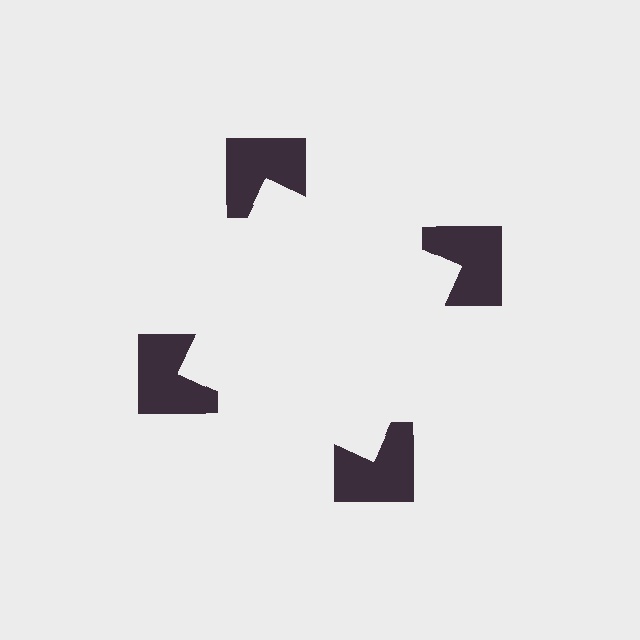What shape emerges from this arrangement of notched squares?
An illusory square — its edges are inferred from the aligned wedge cuts in the notched squares, not physically drawn.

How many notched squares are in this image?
There are 4 — one at each vertex of the illusory square.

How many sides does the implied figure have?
4 sides.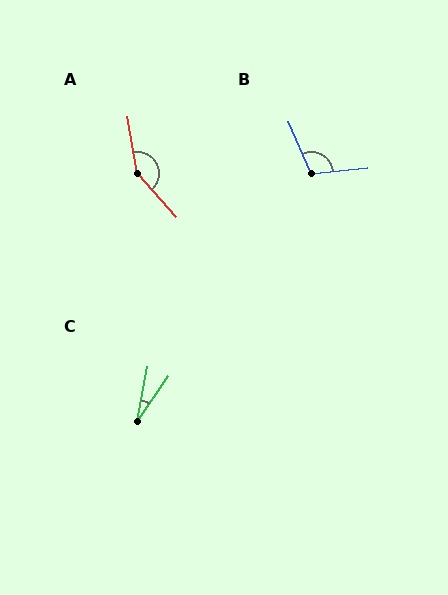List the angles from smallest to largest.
C (23°), B (107°), A (147°).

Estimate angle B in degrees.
Approximately 107 degrees.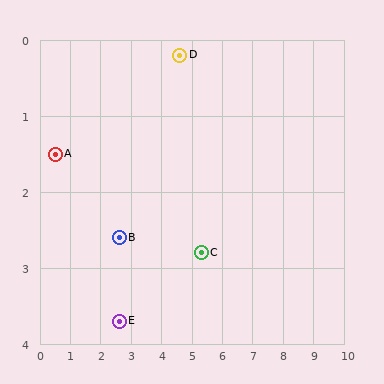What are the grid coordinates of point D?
Point D is at approximately (4.6, 0.2).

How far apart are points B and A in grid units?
Points B and A are about 2.4 grid units apart.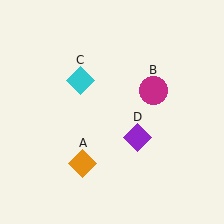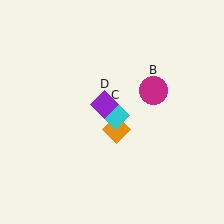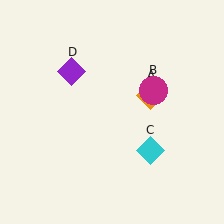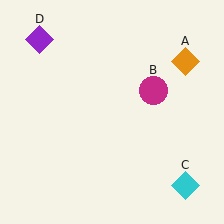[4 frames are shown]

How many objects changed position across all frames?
3 objects changed position: orange diamond (object A), cyan diamond (object C), purple diamond (object D).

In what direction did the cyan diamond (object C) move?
The cyan diamond (object C) moved down and to the right.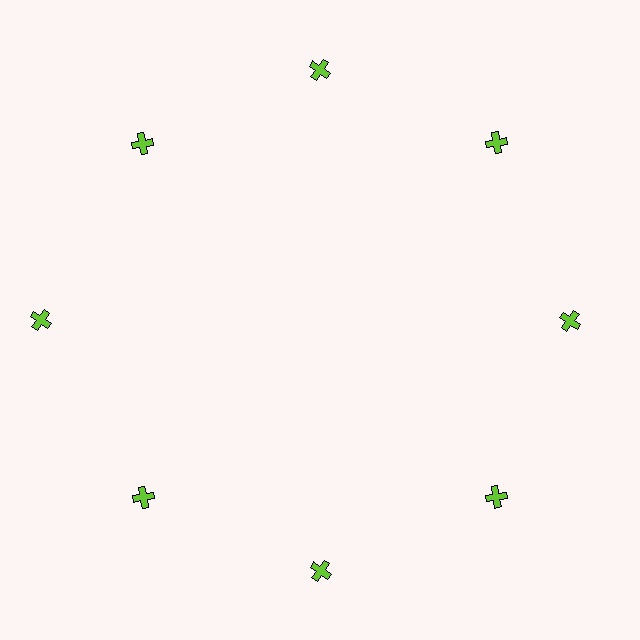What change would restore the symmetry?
The symmetry would be restored by moving it inward, back onto the ring so that all 8 crosses sit at equal angles and equal distance from the center.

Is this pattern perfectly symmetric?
No. The 8 lime crosses are arranged in a ring, but one element near the 9 o'clock position is pushed outward from the center, breaking the 8-fold rotational symmetry.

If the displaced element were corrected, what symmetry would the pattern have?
It would have 8-fold rotational symmetry — the pattern would map onto itself every 45 degrees.